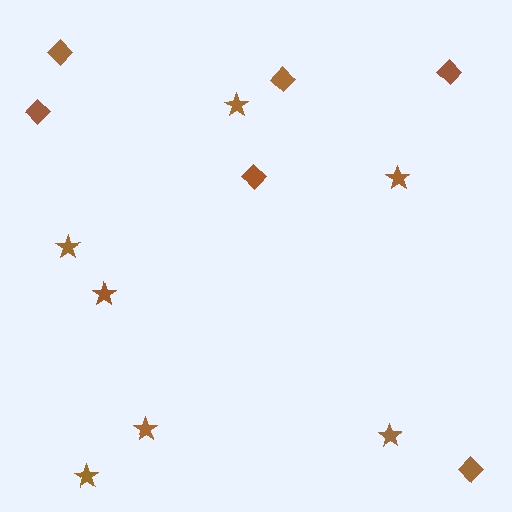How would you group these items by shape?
There are 2 groups: one group of stars (7) and one group of diamonds (6).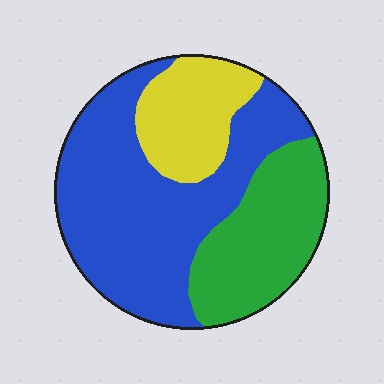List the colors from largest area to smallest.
From largest to smallest: blue, green, yellow.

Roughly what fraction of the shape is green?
Green covers 28% of the shape.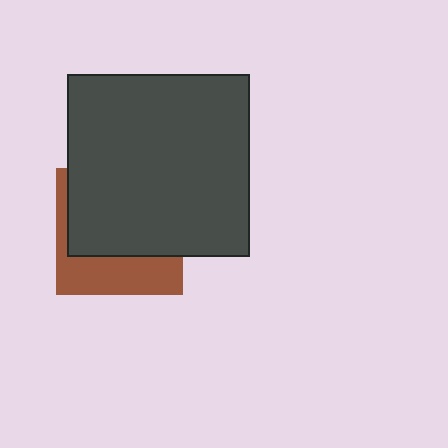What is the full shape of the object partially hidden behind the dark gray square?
The partially hidden object is a brown square.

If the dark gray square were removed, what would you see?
You would see the complete brown square.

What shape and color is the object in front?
The object in front is a dark gray square.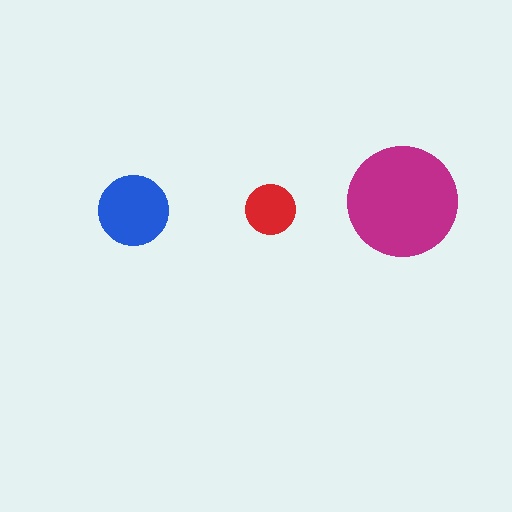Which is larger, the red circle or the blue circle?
The blue one.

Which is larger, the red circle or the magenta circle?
The magenta one.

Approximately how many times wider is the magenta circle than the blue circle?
About 1.5 times wider.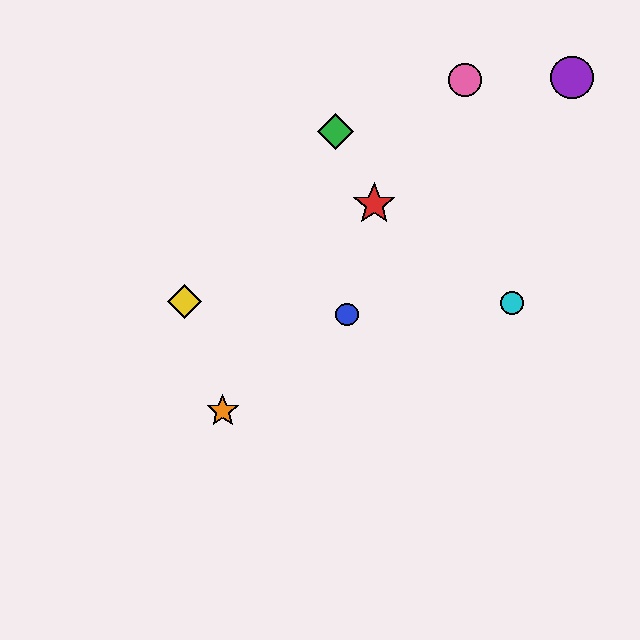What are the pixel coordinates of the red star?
The red star is at (374, 204).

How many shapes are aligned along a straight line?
3 shapes (the red star, the orange star, the pink circle) are aligned along a straight line.